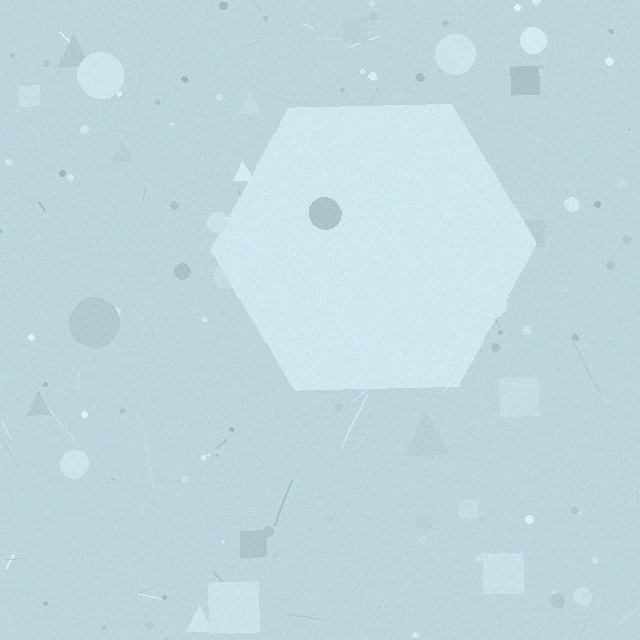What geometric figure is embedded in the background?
A hexagon is embedded in the background.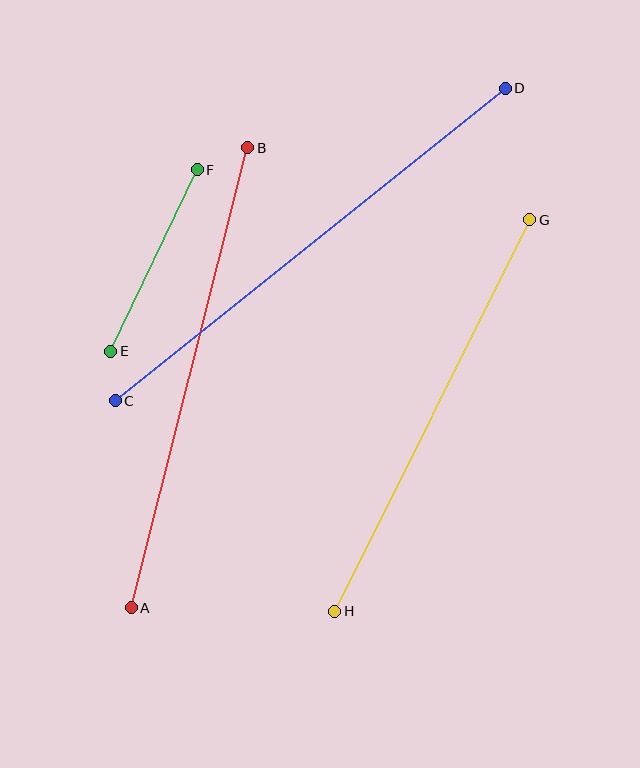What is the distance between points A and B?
The distance is approximately 475 pixels.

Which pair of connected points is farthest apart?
Points C and D are farthest apart.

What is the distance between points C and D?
The distance is approximately 499 pixels.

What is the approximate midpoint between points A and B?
The midpoint is at approximately (190, 378) pixels.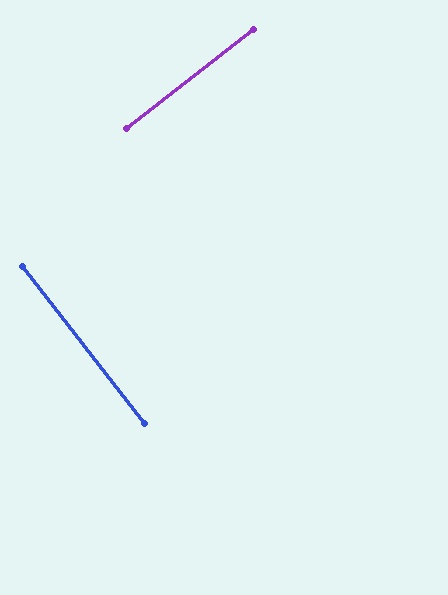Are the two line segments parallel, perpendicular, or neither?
Perpendicular — they meet at approximately 90°.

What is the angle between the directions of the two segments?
Approximately 90 degrees.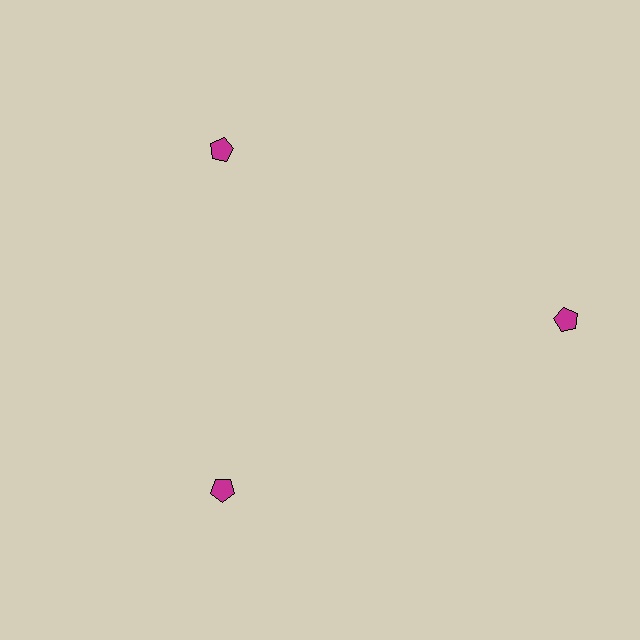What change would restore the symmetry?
The symmetry would be restored by moving it inward, back onto the ring so that all 3 pentagons sit at equal angles and equal distance from the center.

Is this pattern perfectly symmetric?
No. The 3 magenta pentagons are arranged in a ring, but one element near the 3 o'clock position is pushed outward from the center, breaking the 3-fold rotational symmetry.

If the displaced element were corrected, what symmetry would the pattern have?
It would have 3-fold rotational symmetry — the pattern would map onto itself every 120 degrees.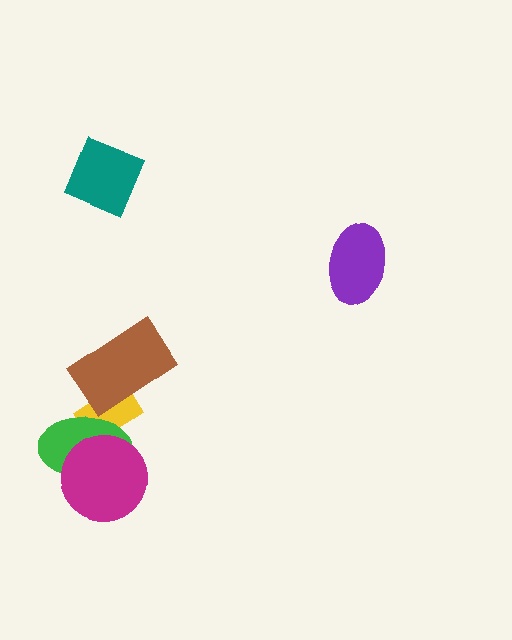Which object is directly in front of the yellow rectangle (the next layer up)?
The green ellipse is directly in front of the yellow rectangle.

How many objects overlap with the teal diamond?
0 objects overlap with the teal diamond.